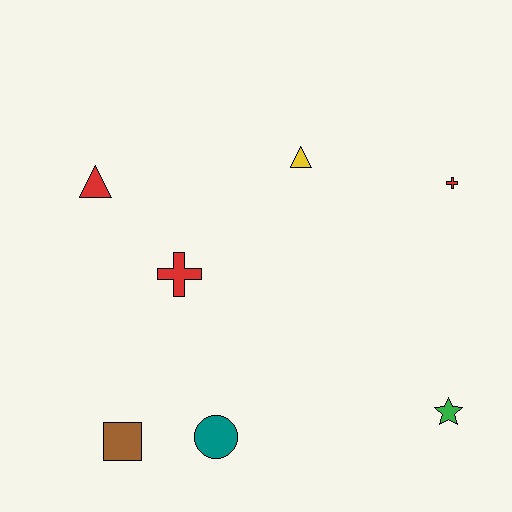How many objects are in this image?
There are 7 objects.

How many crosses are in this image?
There are 2 crosses.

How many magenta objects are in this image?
There are no magenta objects.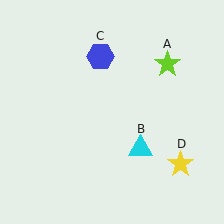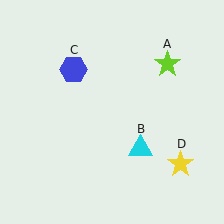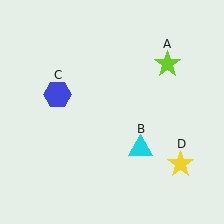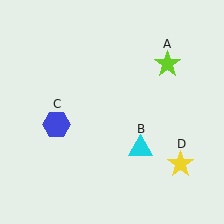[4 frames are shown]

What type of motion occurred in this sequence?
The blue hexagon (object C) rotated counterclockwise around the center of the scene.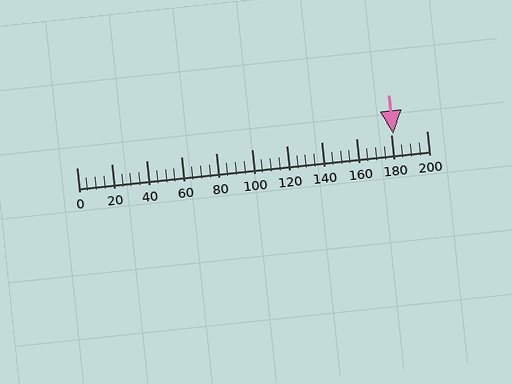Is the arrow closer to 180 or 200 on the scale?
The arrow is closer to 180.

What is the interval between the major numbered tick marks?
The major tick marks are spaced 20 units apart.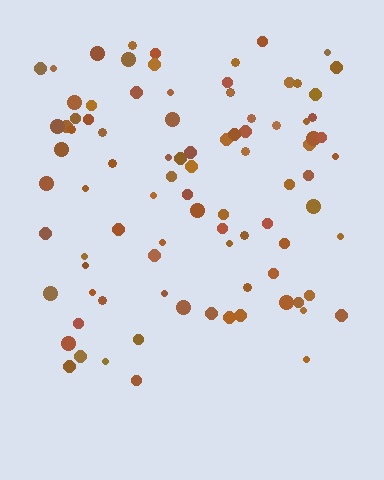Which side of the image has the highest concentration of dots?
The top.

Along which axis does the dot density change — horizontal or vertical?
Vertical.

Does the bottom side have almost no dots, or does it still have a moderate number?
Still a moderate number, just noticeably fewer than the top.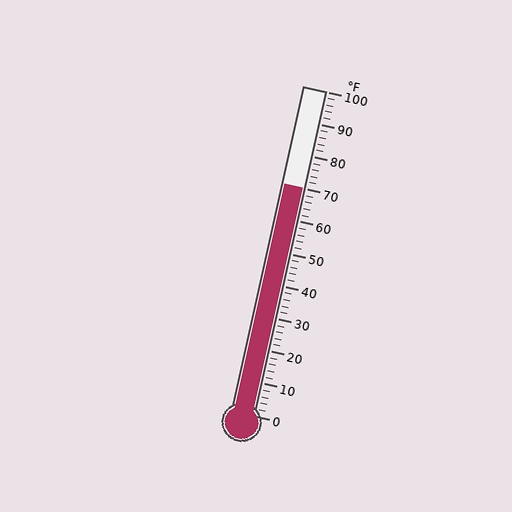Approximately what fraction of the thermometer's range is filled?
The thermometer is filled to approximately 70% of its range.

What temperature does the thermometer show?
The thermometer shows approximately 70°F.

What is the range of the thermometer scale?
The thermometer scale ranges from 0°F to 100°F.